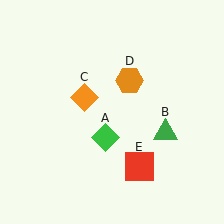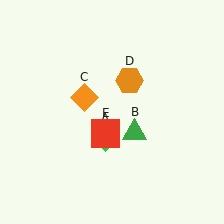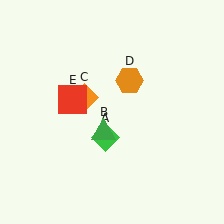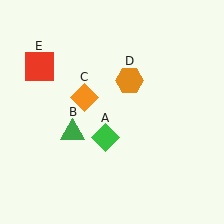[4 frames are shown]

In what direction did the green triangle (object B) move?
The green triangle (object B) moved left.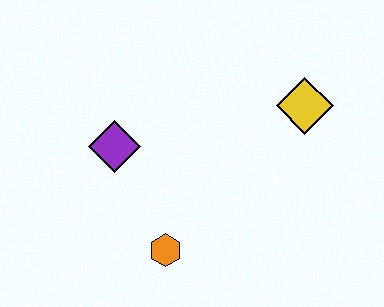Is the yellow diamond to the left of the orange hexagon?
No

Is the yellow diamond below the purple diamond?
No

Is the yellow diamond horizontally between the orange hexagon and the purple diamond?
No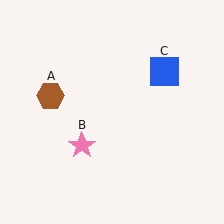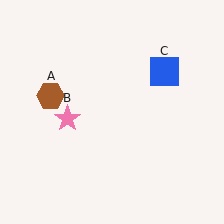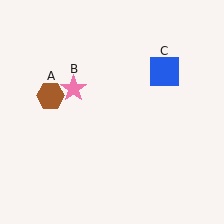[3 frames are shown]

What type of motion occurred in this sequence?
The pink star (object B) rotated clockwise around the center of the scene.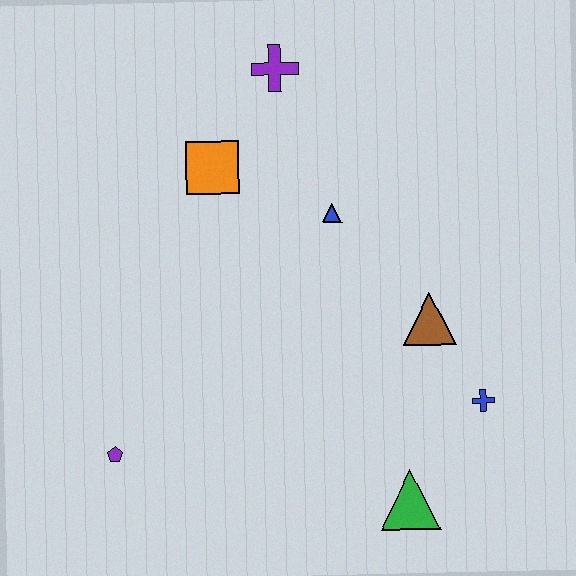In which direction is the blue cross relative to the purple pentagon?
The blue cross is to the right of the purple pentagon.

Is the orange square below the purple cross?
Yes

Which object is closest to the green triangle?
The blue cross is closest to the green triangle.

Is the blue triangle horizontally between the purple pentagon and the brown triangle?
Yes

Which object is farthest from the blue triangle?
The purple pentagon is farthest from the blue triangle.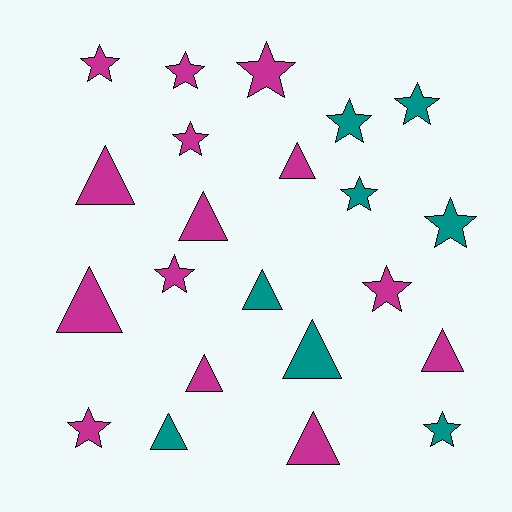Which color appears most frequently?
Magenta, with 14 objects.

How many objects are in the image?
There are 22 objects.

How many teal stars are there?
There are 5 teal stars.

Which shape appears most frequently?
Star, with 12 objects.